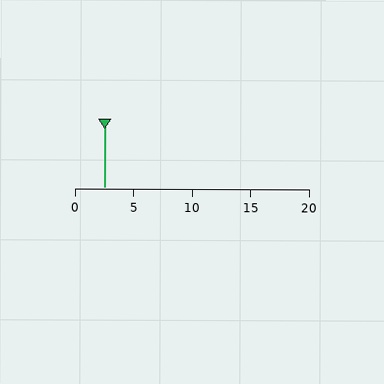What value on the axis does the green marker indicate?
The marker indicates approximately 2.5.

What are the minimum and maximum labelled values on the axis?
The axis runs from 0 to 20.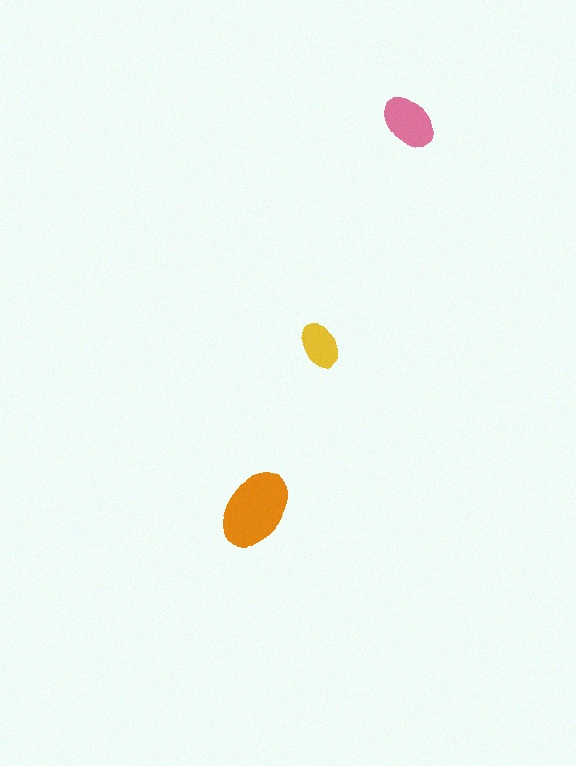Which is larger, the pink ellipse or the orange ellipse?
The orange one.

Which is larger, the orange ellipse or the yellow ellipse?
The orange one.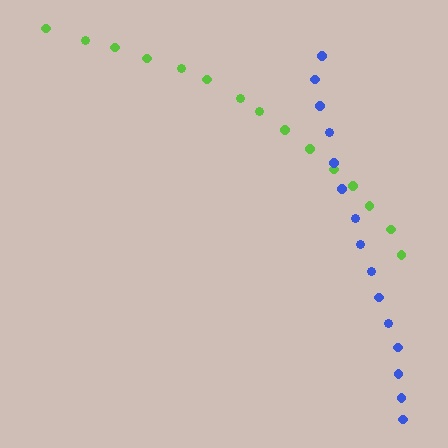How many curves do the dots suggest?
There are 2 distinct paths.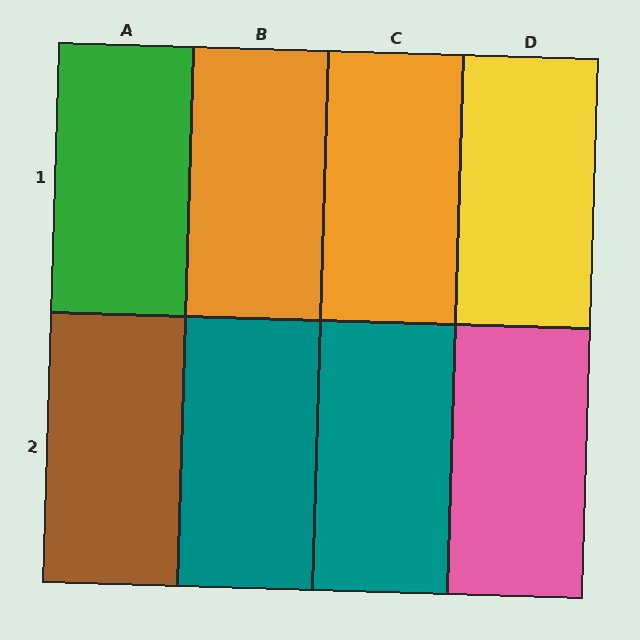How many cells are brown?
1 cell is brown.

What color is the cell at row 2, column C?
Teal.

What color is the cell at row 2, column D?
Pink.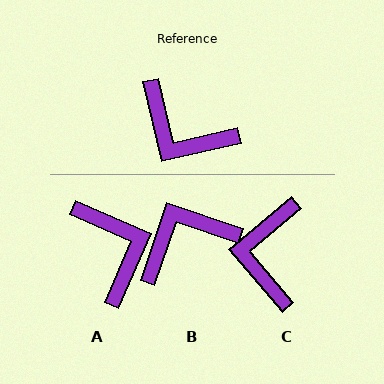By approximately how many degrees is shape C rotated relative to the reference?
Approximately 63 degrees clockwise.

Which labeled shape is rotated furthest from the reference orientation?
A, about 144 degrees away.